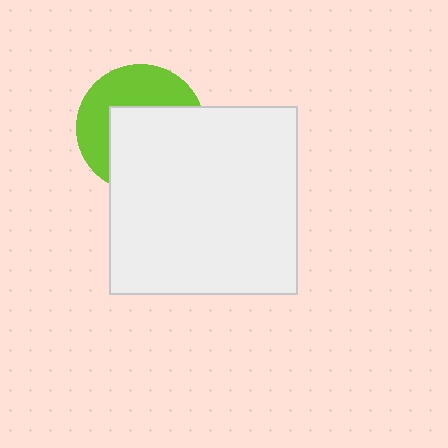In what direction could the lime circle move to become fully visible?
The lime circle could move toward the upper-left. That would shift it out from behind the white square entirely.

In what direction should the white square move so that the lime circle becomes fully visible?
The white square should move toward the lower-right. That is the shortest direction to clear the overlap and leave the lime circle fully visible.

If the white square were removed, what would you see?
You would see the complete lime circle.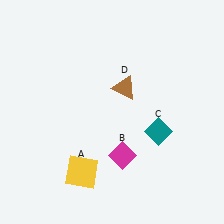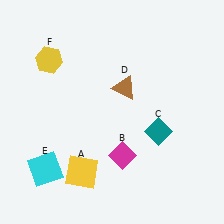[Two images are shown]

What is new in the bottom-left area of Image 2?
A cyan square (E) was added in the bottom-left area of Image 2.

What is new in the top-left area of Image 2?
A yellow hexagon (F) was added in the top-left area of Image 2.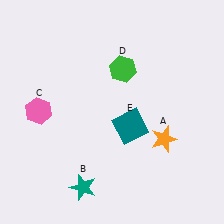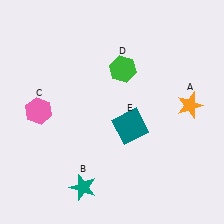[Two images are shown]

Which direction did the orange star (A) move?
The orange star (A) moved up.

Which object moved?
The orange star (A) moved up.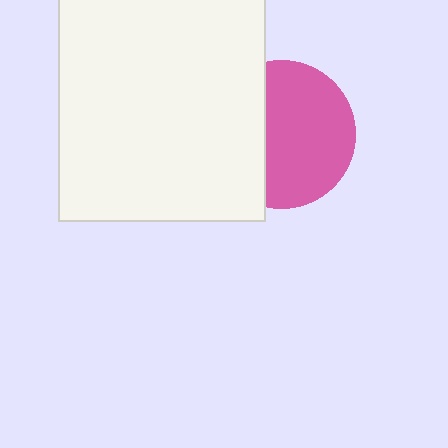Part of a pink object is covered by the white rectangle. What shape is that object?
It is a circle.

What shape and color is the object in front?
The object in front is a white rectangle.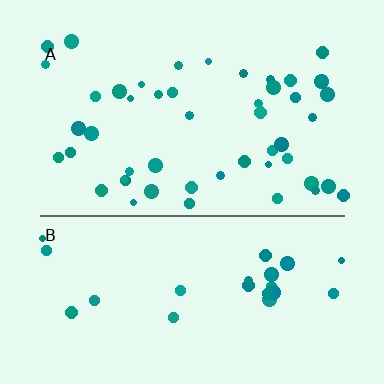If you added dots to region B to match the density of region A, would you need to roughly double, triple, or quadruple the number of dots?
Approximately double.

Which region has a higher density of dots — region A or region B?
A (the top).